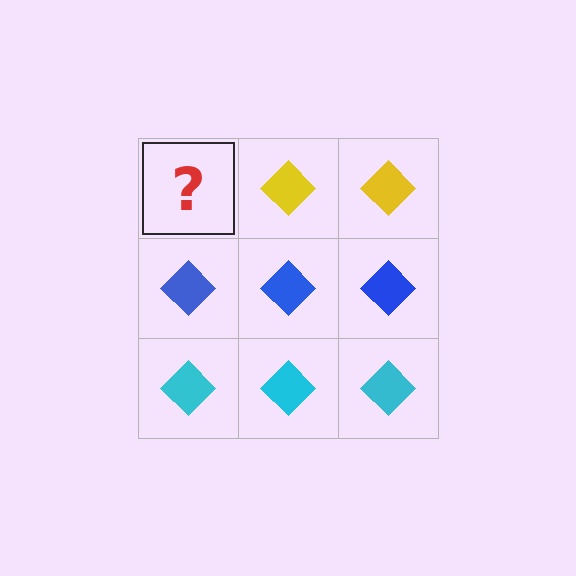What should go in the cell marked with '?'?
The missing cell should contain a yellow diamond.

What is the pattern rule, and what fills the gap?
The rule is that each row has a consistent color. The gap should be filled with a yellow diamond.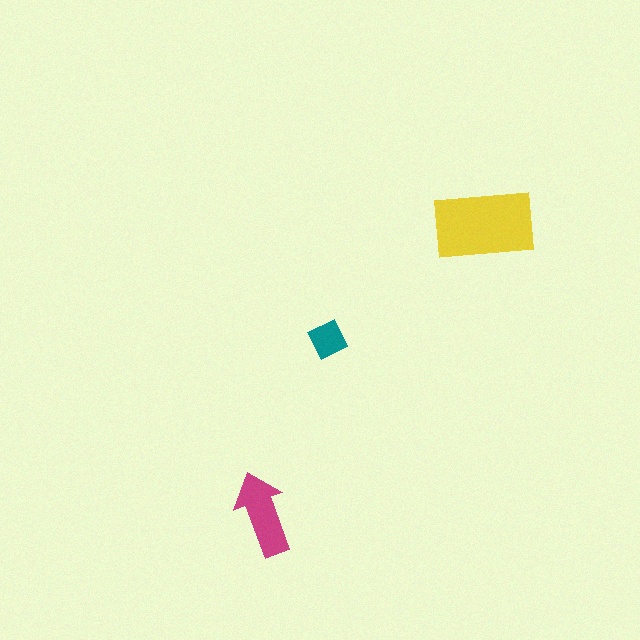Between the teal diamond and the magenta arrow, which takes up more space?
The magenta arrow.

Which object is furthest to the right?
The yellow rectangle is rightmost.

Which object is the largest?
The yellow rectangle.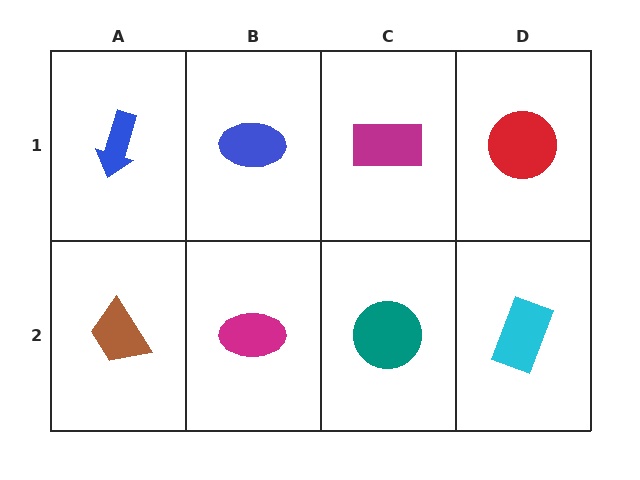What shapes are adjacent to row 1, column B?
A magenta ellipse (row 2, column B), a blue arrow (row 1, column A), a magenta rectangle (row 1, column C).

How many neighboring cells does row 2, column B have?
3.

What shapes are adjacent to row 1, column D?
A cyan rectangle (row 2, column D), a magenta rectangle (row 1, column C).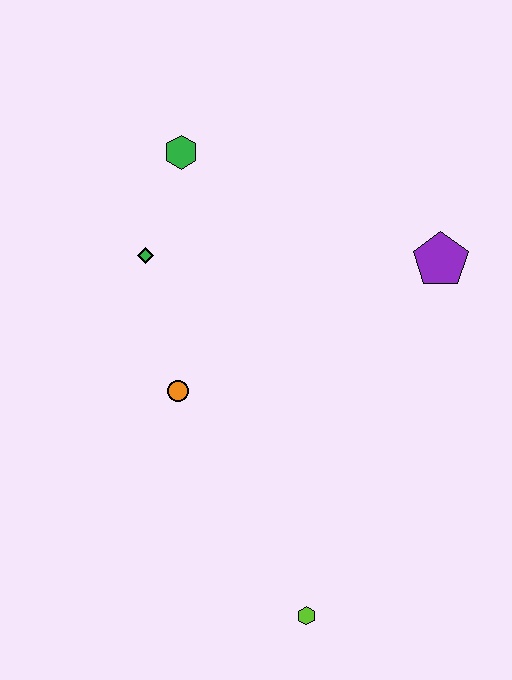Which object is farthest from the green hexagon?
The lime hexagon is farthest from the green hexagon.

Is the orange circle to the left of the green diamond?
No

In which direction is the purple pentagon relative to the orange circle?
The purple pentagon is to the right of the orange circle.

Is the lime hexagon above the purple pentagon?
No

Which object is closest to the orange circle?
The green diamond is closest to the orange circle.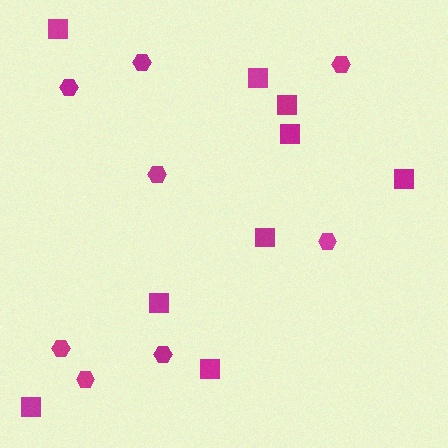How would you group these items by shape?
There are 2 groups: one group of hexagons (8) and one group of squares (9).